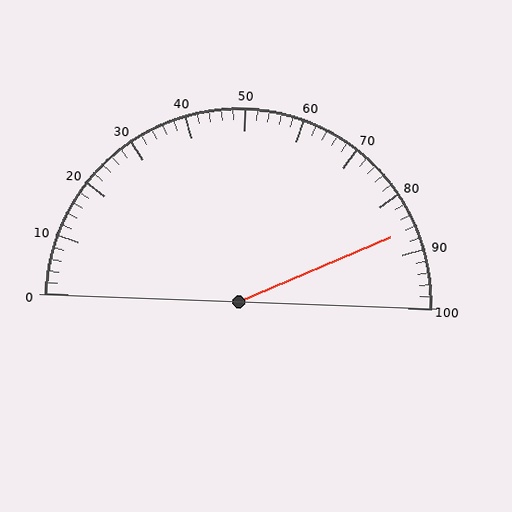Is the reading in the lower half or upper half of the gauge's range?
The reading is in the upper half of the range (0 to 100).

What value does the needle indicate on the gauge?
The needle indicates approximately 86.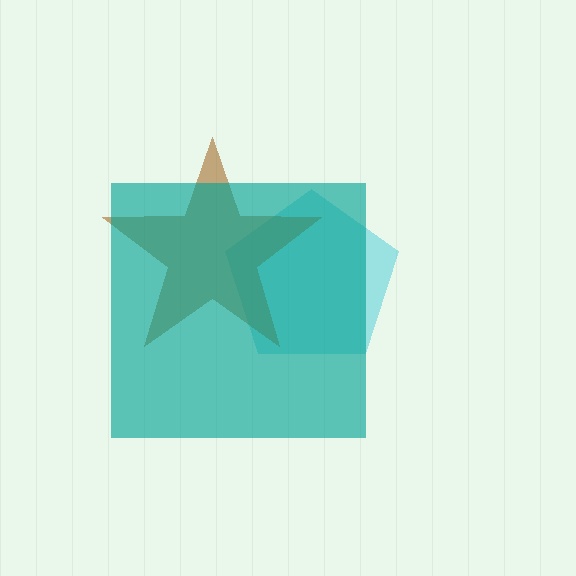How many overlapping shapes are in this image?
There are 3 overlapping shapes in the image.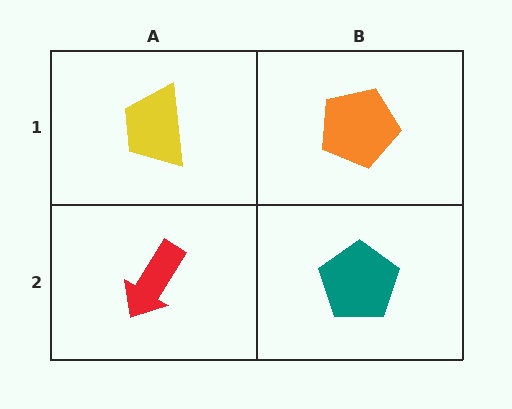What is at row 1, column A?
A yellow trapezoid.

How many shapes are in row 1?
2 shapes.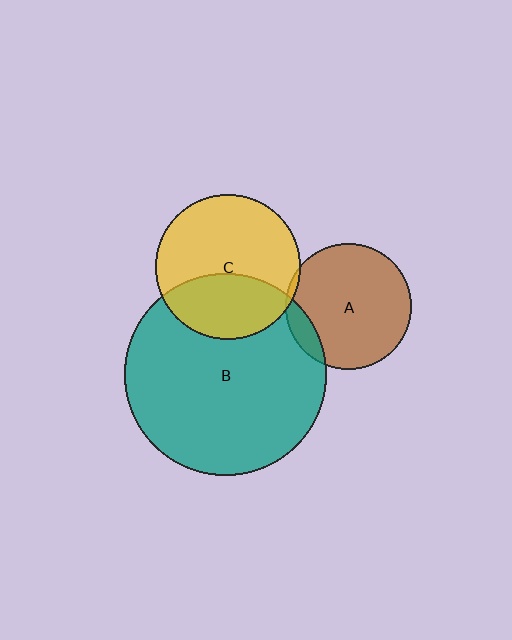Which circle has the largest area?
Circle B (teal).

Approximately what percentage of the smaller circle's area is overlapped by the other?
Approximately 10%.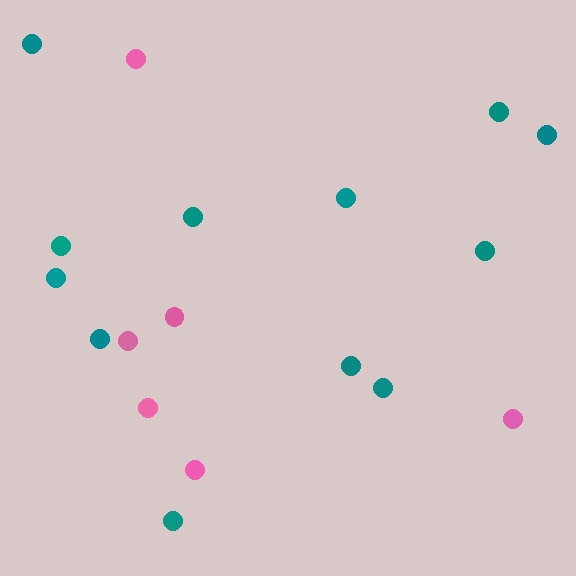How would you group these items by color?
There are 2 groups: one group of teal circles (12) and one group of pink circles (6).